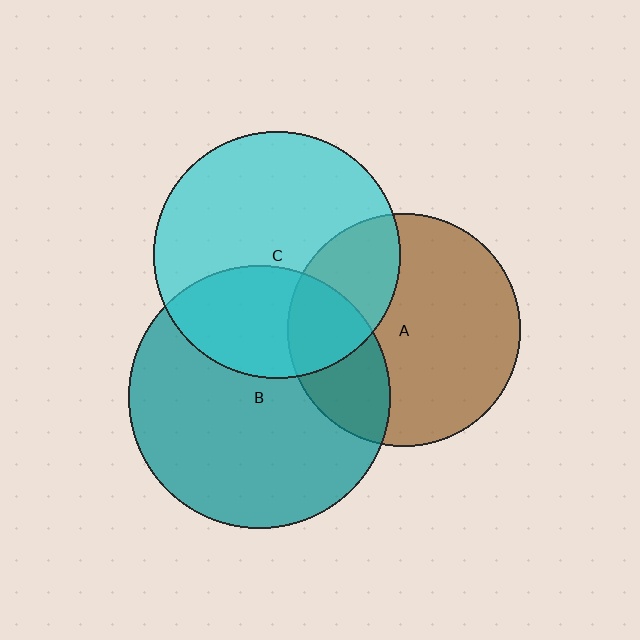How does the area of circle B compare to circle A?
Approximately 1.3 times.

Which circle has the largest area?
Circle B (teal).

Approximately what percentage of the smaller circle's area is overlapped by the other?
Approximately 30%.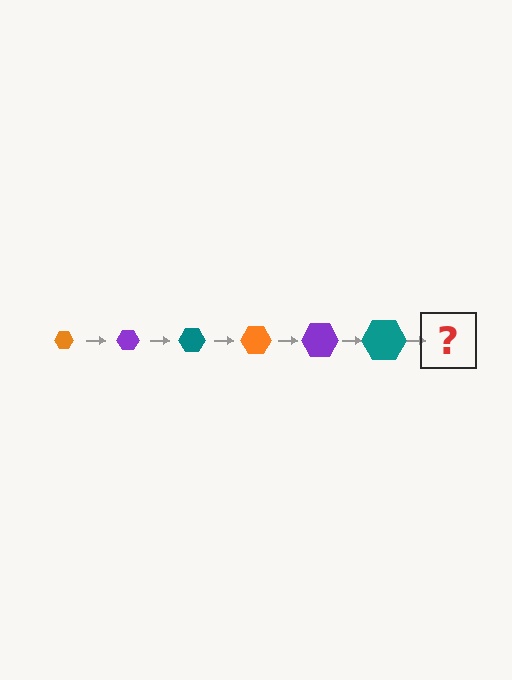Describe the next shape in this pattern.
It should be an orange hexagon, larger than the previous one.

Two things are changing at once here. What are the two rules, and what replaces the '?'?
The two rules are that the hexagon grows larger each step and the color cycles through orange, purple, and teal. The '?' should be an orange hexagon, larger than the previous one.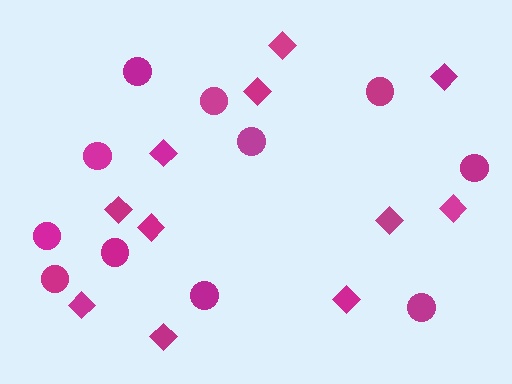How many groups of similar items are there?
There are 2 groups: one group of diamonds (11) and one group of circles (11).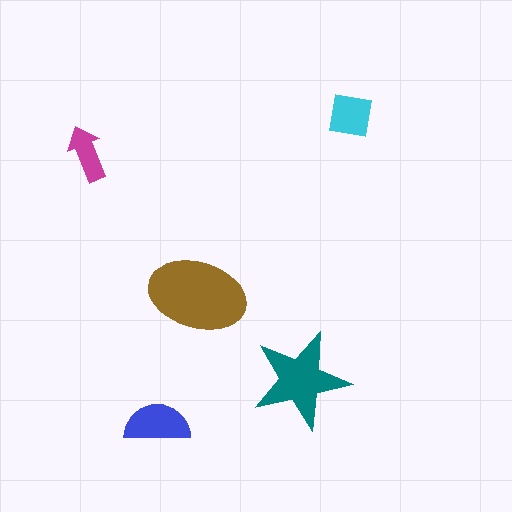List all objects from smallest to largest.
The magenta arrow, the cyan square, the blue semicircle, the teal star, the brown ellipse.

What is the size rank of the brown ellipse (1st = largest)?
1st.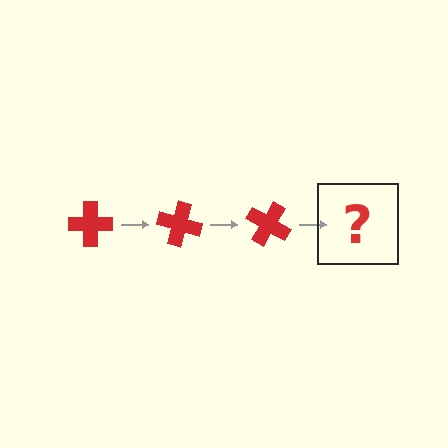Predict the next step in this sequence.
The next step is a red cross rotated 45 degrees.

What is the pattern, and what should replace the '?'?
The pattern is that the cross rotates 15 degrees each step. The '?' should be a red cross rotated 45 degrees.